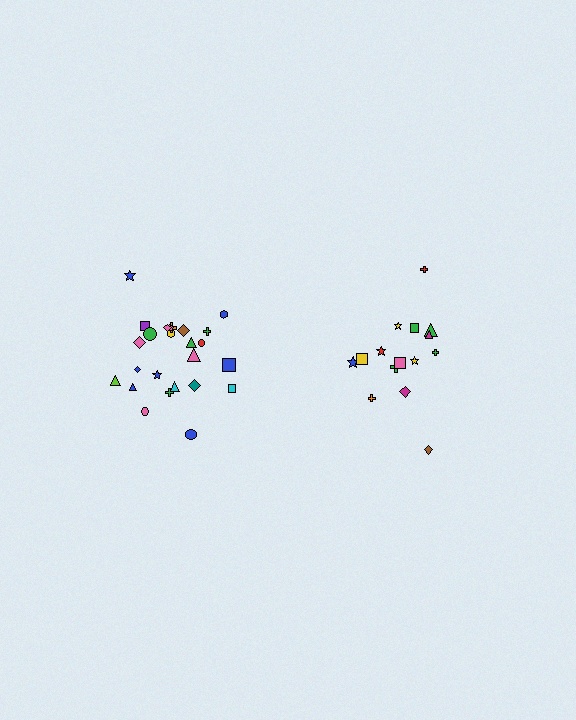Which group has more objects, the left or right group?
The left group.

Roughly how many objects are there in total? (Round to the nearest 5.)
Roughly 40 objects in total.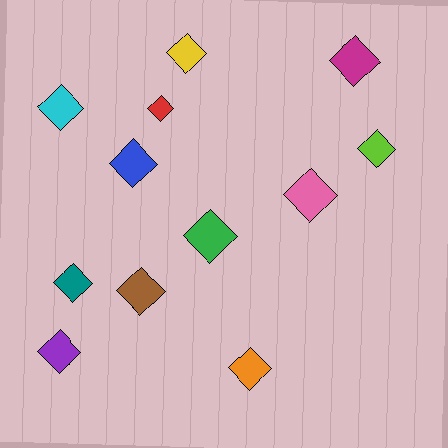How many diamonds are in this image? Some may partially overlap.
There are 12 diamonds.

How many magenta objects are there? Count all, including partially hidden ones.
There is 1 magenta object.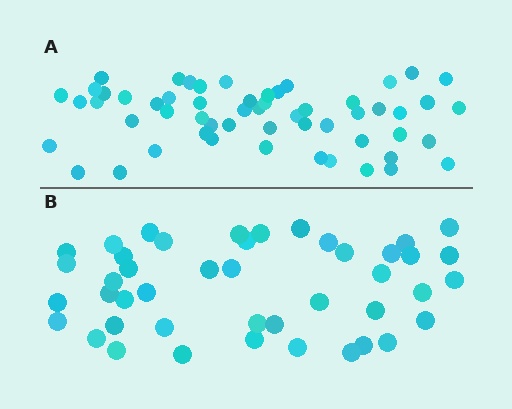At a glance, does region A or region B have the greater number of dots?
Region A (the top region) has more dots.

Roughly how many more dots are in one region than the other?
Region A has roughly 12 or so more dots than region B.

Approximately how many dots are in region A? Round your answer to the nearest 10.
About 60 dots. (The exact count is 56, which rounds to 60.)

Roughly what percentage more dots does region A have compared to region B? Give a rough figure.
About 25% more.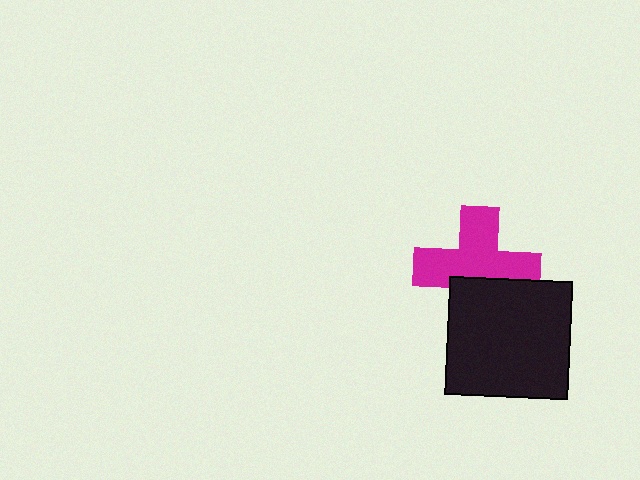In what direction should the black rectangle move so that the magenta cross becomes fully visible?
The black rectangle should move down. That is the shortest direction to clear the overlap and leave the magenta cross fully visible.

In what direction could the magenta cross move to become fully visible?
The magenta cross could move up. That would shift it out from behind the black rectangle entirely.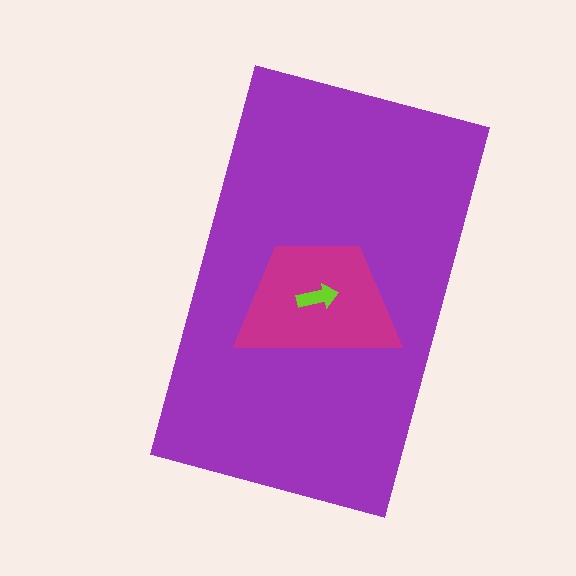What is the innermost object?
The lime arrow.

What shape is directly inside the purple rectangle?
The magenta trapezoid.